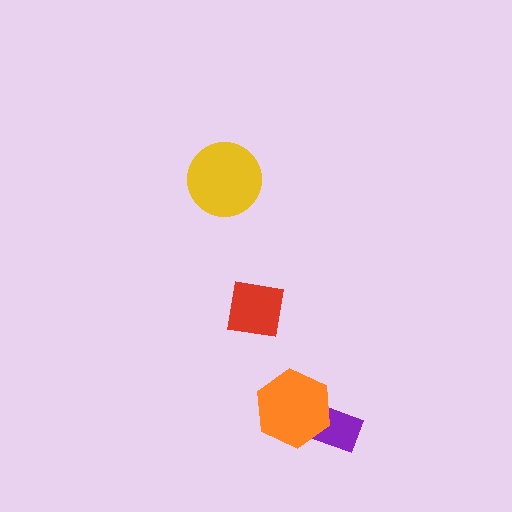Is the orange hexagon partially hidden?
No, no other shape covers it.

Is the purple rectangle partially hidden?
Yes, it is partially covered by another shape.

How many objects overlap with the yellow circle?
0 objects overlap with the yellow circle.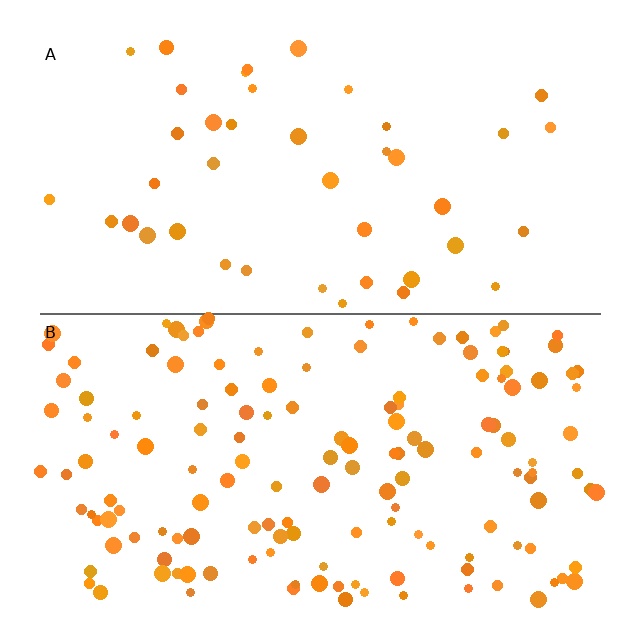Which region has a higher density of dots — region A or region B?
B (the bottom).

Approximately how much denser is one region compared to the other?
Approximately 3.5× — region B over region A.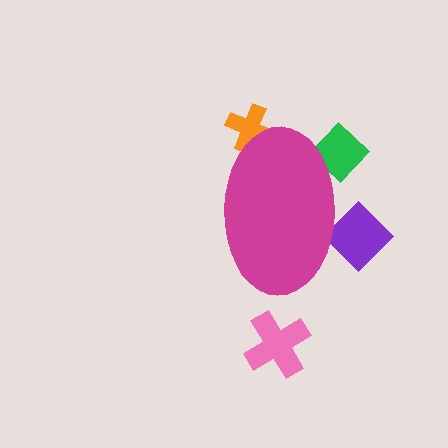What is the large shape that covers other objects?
A magenta ellipse.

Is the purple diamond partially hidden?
Yes, the purple diamond is partially hidden behind the magenta ellipse.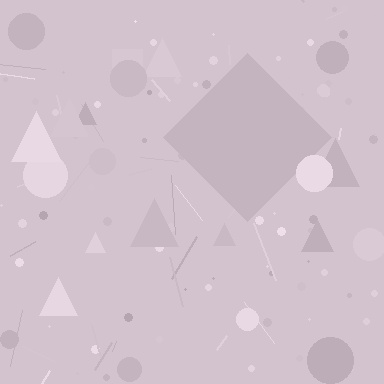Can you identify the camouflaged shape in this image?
The camouflaged shape is a diamond.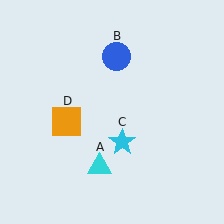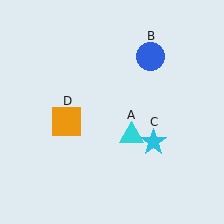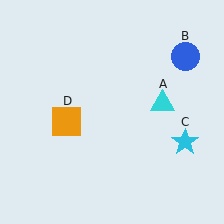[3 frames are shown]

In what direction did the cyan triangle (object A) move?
The cyan triangle (object A) moved up and to the right.